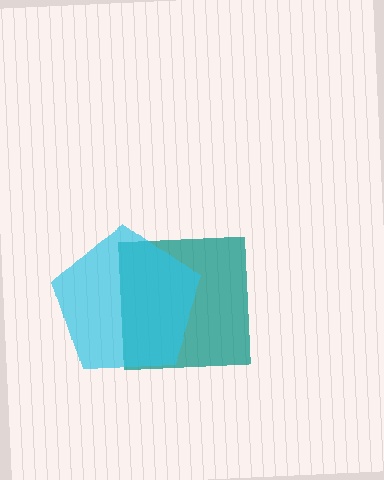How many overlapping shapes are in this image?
There are 2 overlapping shapes in the image.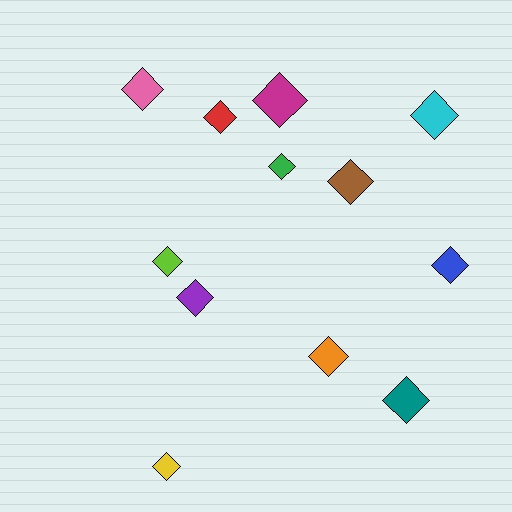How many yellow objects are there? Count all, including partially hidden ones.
There is 1 yellow object.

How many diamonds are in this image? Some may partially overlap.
There are 12 diamonds.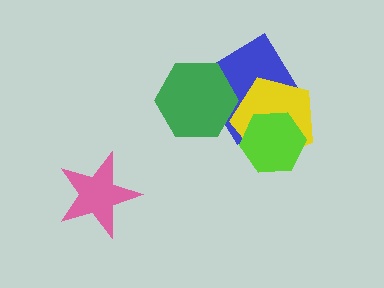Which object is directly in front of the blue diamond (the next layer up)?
The green hexagon is directly in front of the blue diamond.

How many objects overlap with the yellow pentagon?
2 objects overlap with the yellow pentagon.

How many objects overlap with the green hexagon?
1 object overlaps with the green hexagon.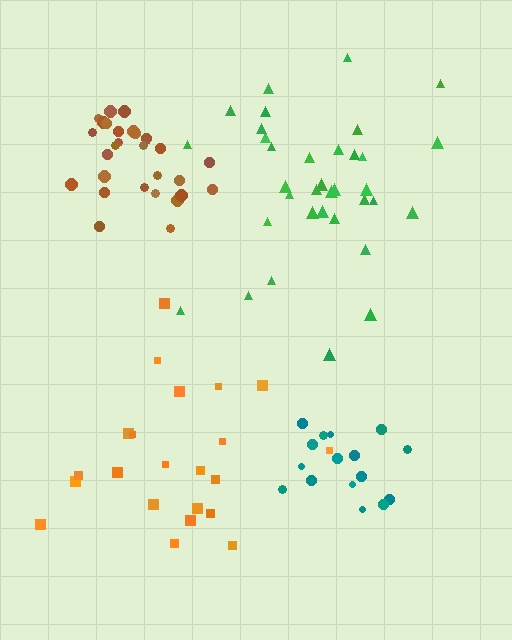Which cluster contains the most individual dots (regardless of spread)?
Green (35).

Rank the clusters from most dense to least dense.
brown, teal, green, orange.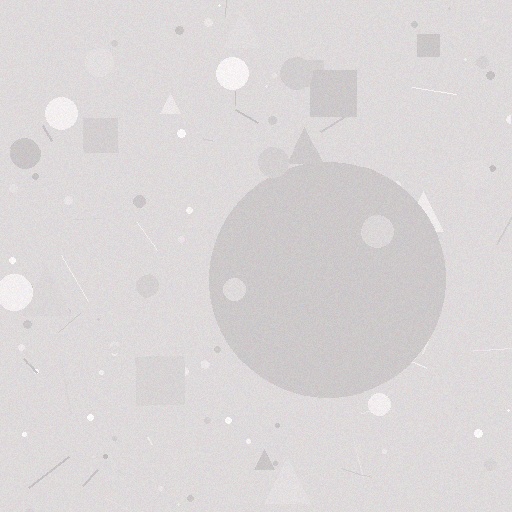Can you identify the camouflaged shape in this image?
The camouflaged shape is a circle.